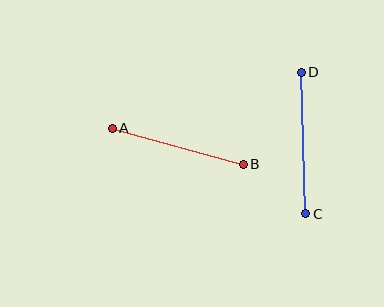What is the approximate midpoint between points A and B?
The midpoint is at approximately (178, 146) pixels.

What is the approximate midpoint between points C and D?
The midpoint is at approximately (303, 143) pixels.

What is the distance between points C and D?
The distance is approximately 142 pixels.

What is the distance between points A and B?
The distance is approximately 136 pixels.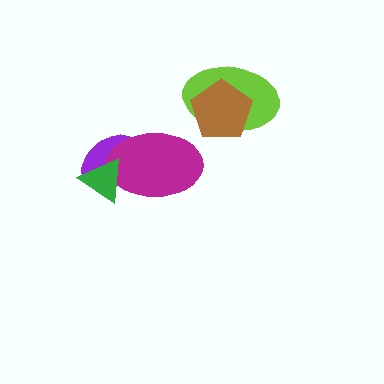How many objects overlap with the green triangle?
2 objects overlap with the green triangle.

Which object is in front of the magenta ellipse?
The green triangle is in front of the magenta ellipse.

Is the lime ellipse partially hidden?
Yes, it is partially covered by another shape.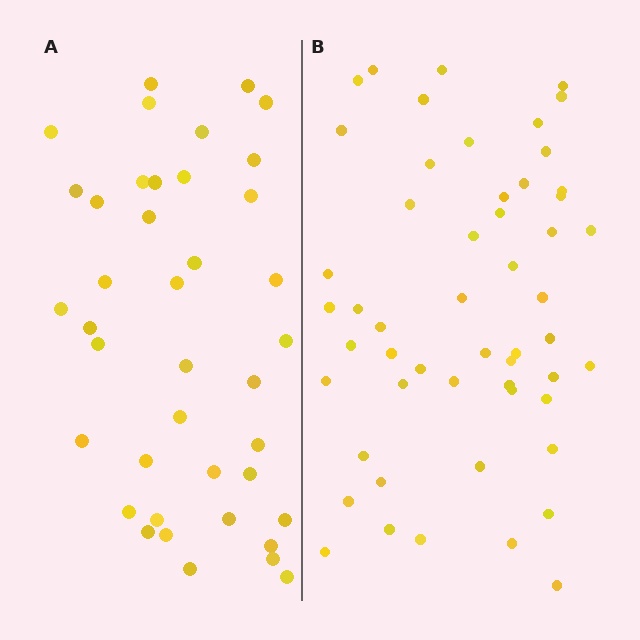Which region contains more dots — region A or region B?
Region B (the right region) has more dots.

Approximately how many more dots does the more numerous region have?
Region B has approximately 15 more dots than region A.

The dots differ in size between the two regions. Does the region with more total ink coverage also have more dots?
No. Region A has more total ink coverage because its dots are larger, but region B actually contains more individual dots. Total area can be misleading — the number of items is what matters here.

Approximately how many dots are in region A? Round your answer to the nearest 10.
About 40 dots.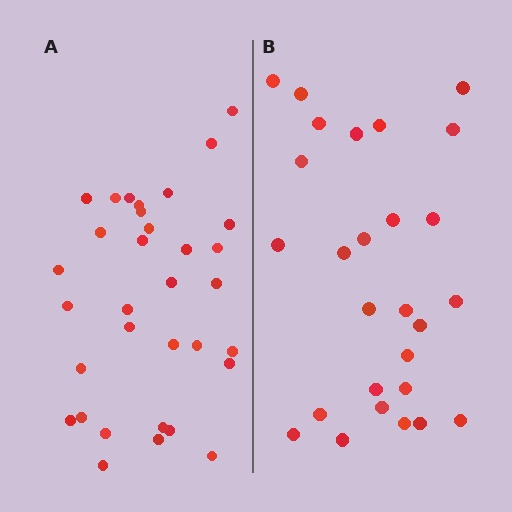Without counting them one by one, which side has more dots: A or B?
Region A (the left region) has more dots.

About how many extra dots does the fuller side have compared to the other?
Region A has about 6 more dots than region B.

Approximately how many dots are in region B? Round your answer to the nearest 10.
About 30 dots. (The exact count is 27, which rounds to 30.)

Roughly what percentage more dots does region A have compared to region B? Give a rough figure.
About 20% more.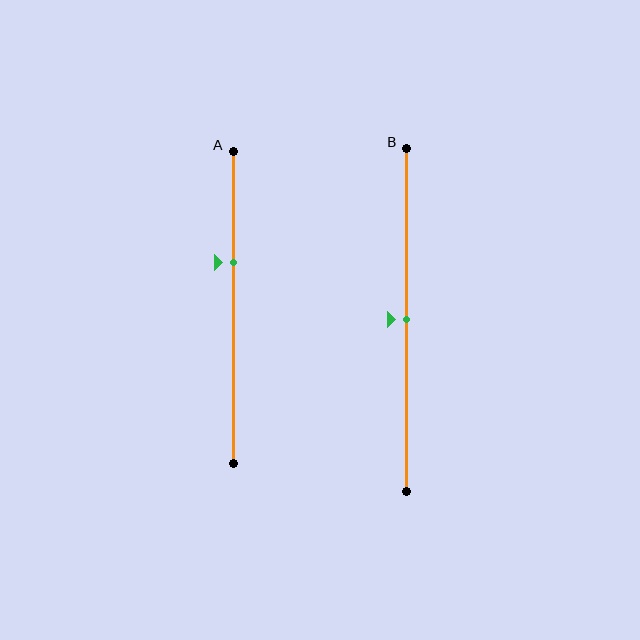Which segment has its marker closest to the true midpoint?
Segment B has its marker closest to the true midpoint.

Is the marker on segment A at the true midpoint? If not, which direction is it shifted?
No, the marker on segment A is shifted upward by about 14% of the segment length.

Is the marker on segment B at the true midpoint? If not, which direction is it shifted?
Yes, the marker on segment B is at the true midpoint.